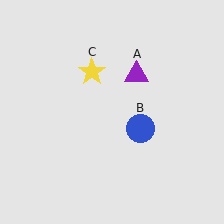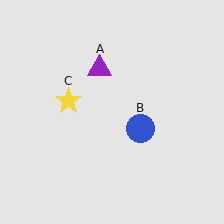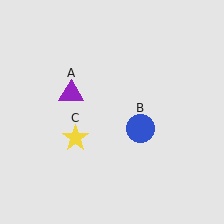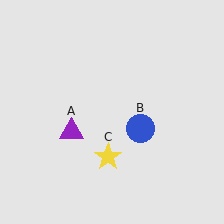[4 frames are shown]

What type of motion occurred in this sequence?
The purple triangle (object A), yellow star (object C) rotated counterclockwise around the center of the scene.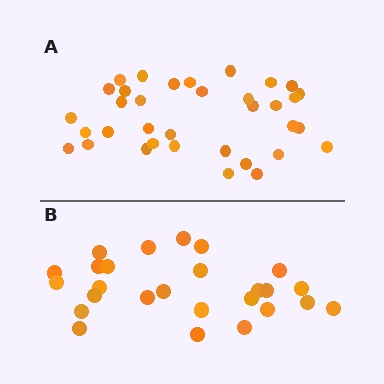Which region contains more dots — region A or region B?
Region A (the top region) has more dots.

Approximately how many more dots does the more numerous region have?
Region A has roughly 8 or so more dots than region B.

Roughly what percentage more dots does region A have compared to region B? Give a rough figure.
About 35% more.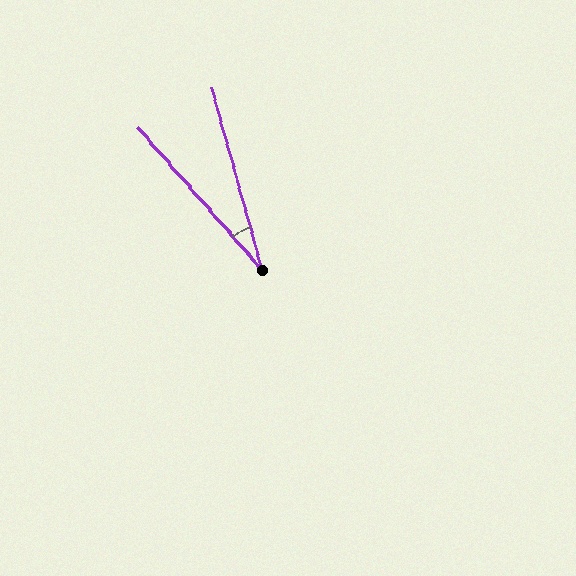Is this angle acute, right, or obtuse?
It is acute.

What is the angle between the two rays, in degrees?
Approximately 25 degrees.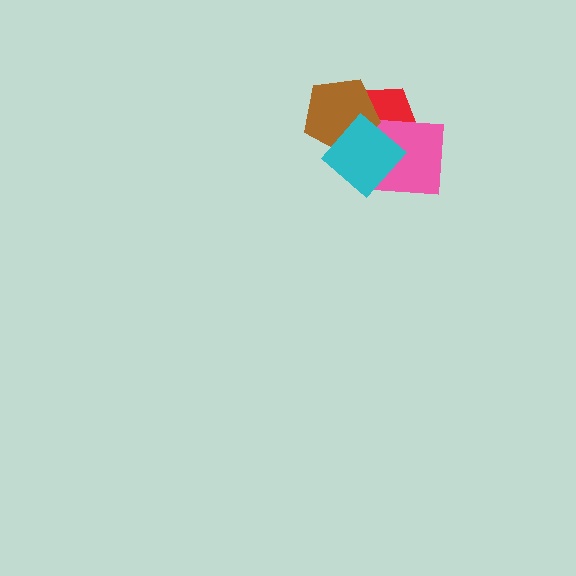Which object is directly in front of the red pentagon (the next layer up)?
The pink square is directly in front of the red pentagon.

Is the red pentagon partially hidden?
Yes, it is partially covered by another shape.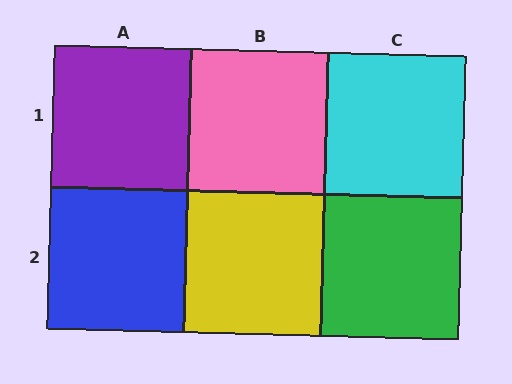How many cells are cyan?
1 cell is cyan.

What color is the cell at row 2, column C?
Green.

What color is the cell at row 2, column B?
Yellow.